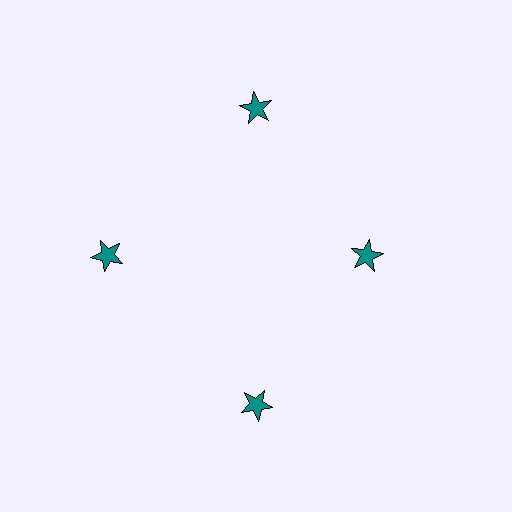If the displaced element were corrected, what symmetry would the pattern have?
It would have 4-fold rotational symmetry — the pattern would map onto itself every 90 degrees.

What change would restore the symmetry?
The symmetry would be restored by moving it outward, back onto the ring so that all 4 stars sit at equal angles and equal distance from the center.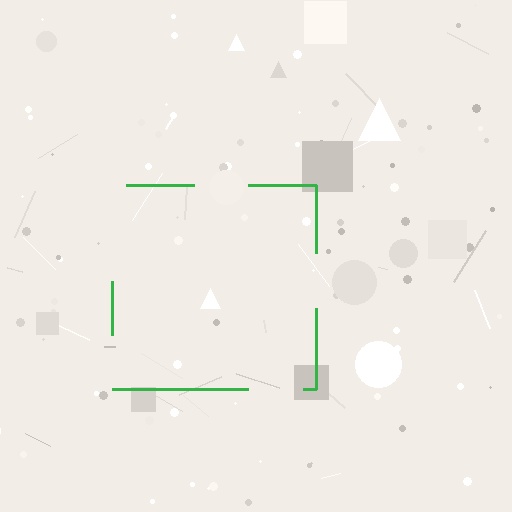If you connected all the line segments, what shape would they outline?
They would outline a square.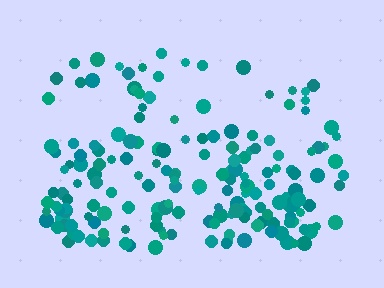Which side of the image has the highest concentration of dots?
The bottom.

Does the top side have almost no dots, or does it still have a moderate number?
Still a moderate number, just noticeably fewer than the bottom.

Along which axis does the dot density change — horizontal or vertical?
Vertical.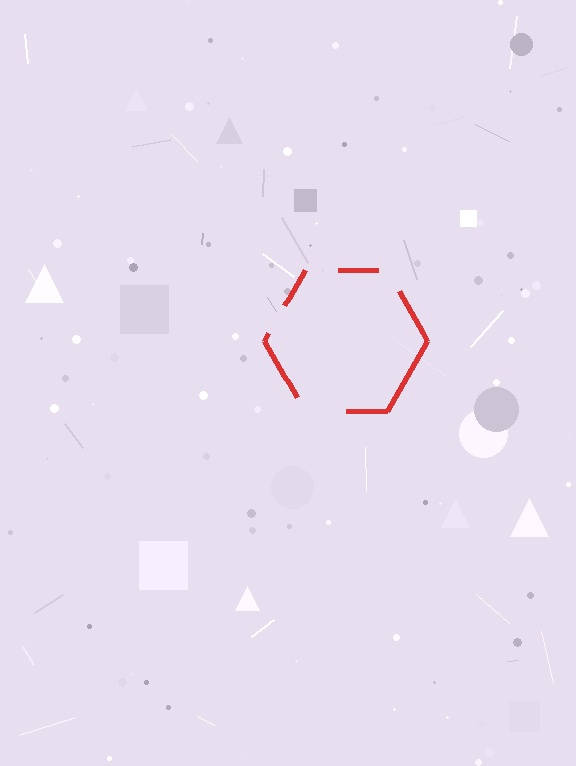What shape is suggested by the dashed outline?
The dashed outline suggests a hexagon.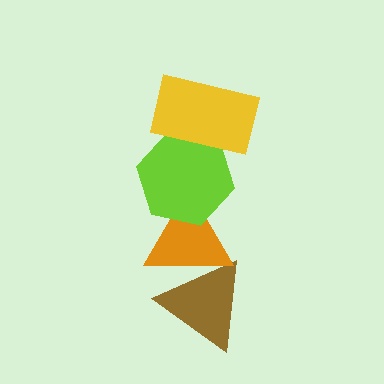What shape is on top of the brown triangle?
The orange triangle is on top of the brown triangle.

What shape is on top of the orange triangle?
The lime hexagon is on top of the orange triangle.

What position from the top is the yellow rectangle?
The yellow rectangle is 1st from the top.